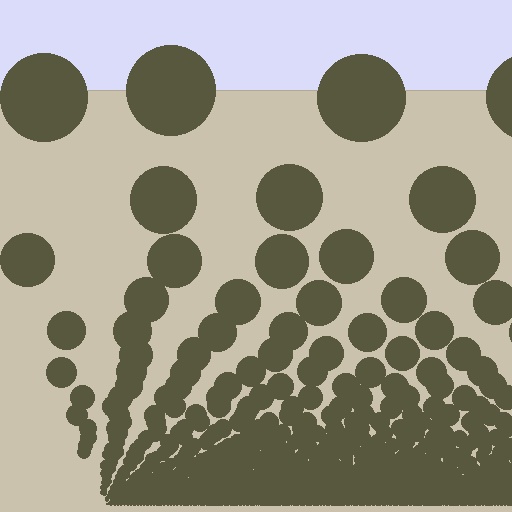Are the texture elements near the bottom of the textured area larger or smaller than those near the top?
Smaller. The gradient is inverted — elements near the bottom are smaller and denser.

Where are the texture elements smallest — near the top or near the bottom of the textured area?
Near the bottom.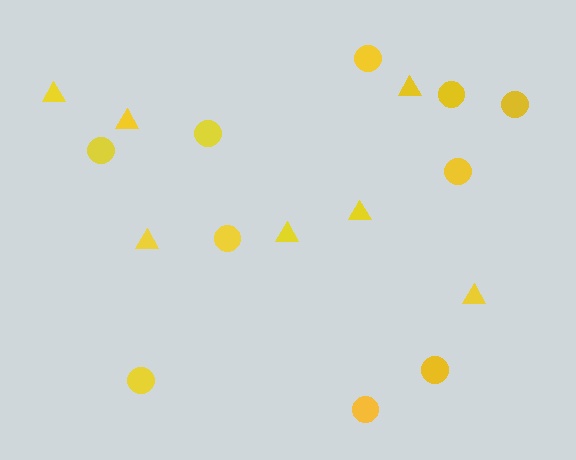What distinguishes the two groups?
There are 2 groups: one group of circles (10) and one group of triangles (7).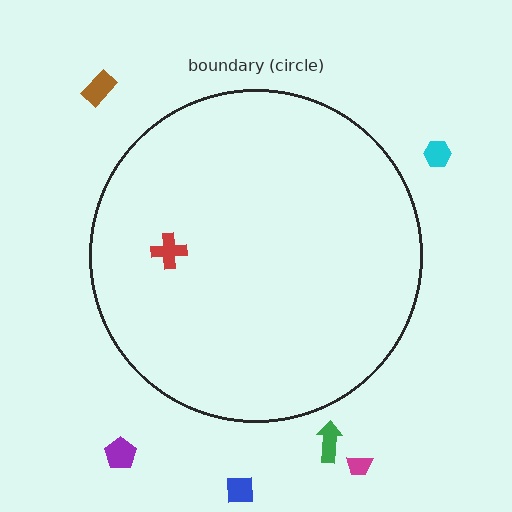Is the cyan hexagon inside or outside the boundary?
Outside.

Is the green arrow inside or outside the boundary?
Outside.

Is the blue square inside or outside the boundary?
Outside.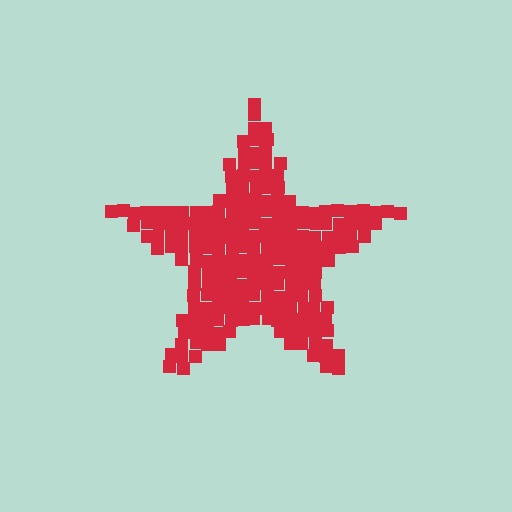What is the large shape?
The large shape is a star.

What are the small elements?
The small elements are squares.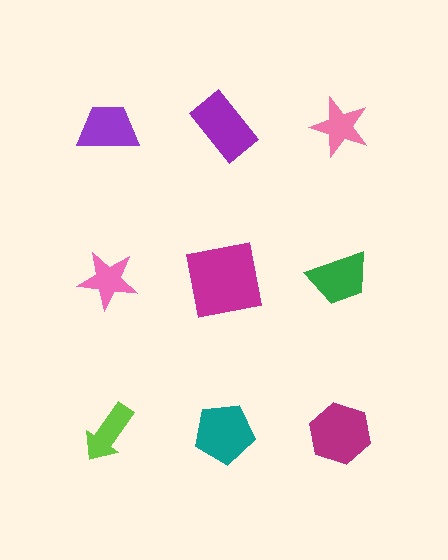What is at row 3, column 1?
A lime arrow.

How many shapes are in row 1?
3 shapes.